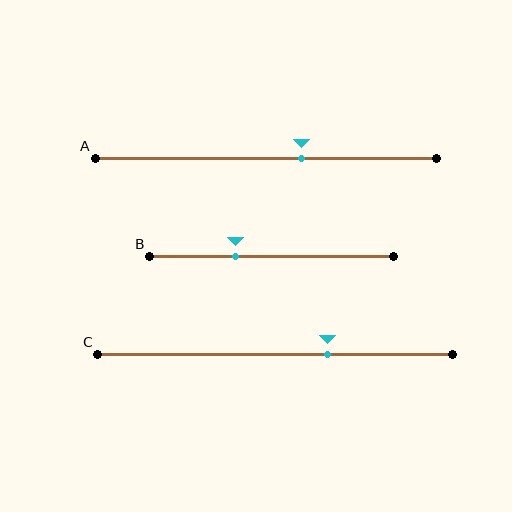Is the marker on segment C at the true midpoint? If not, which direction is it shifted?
No, the marker on segment C is shifted to the right by about 15% of the segment length.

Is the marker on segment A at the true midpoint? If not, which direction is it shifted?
No, the marker on segment A is shifted to the right by about 10% of the segment length.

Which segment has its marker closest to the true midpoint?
Segment A has its marker closest to the true midpoint.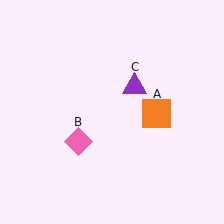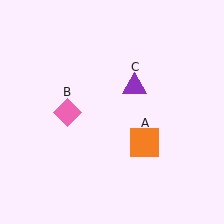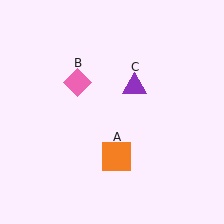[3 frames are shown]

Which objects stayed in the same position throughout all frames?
Purple triangle (object C) remained stationary.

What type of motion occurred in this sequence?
The orange square (object A), pink diamond (object B) rotated clockwise around the center of the scene.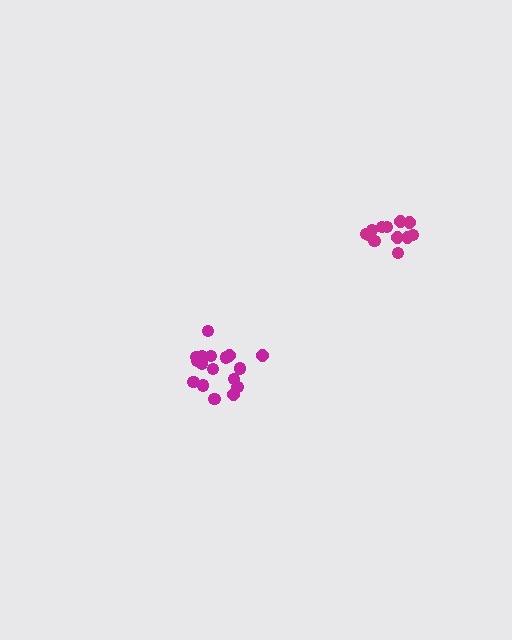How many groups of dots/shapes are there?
There are 2 groups.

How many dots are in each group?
Group 1: 17 dots, Group 2: 12 dots (29 total).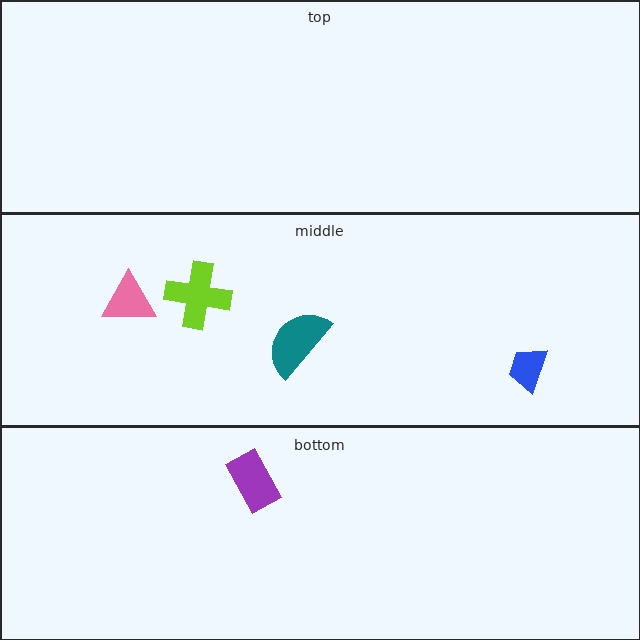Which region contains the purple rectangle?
The bottom region.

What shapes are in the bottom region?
The purple rectangle.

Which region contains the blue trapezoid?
The middle region.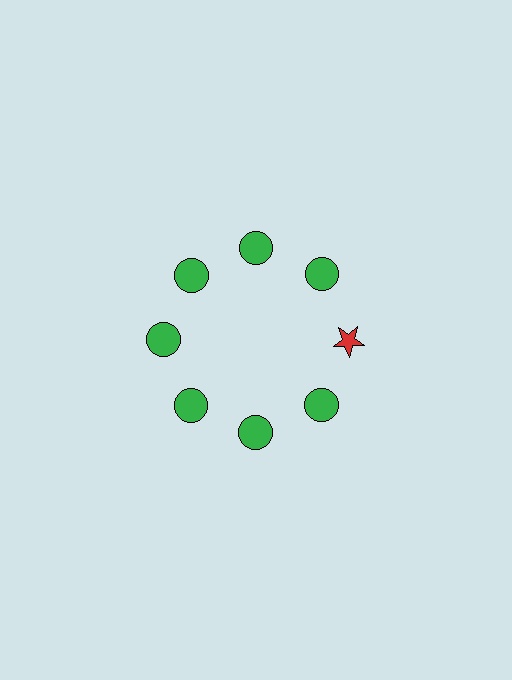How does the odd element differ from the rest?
It differs in both color (red instead of green) and shape (star instead of circle).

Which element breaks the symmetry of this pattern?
The red star at roughly the 3 o'clock position breaks the symmetry. All other shapes are green circles.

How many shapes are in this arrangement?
There are 8 shapes arranged in a ring pattern.